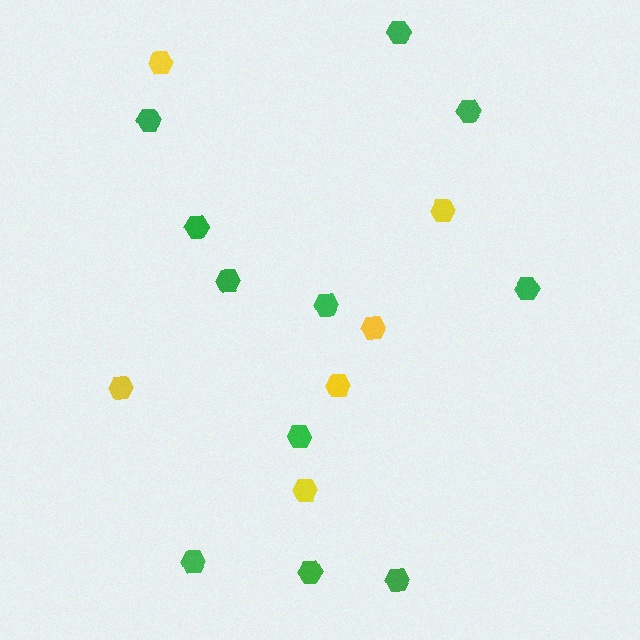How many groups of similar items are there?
There are 2 groups: one group of green hexagons (11) and one group of yellow hexagons (6).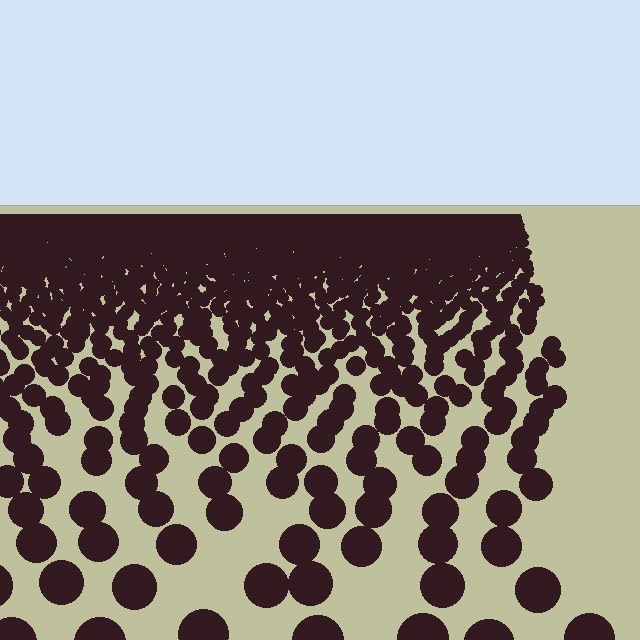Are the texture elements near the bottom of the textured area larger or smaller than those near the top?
Larger. Near the bottom, elements are closer to the viewer and appear at a bigger on-screen size.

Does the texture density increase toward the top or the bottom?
Density increases toward the top.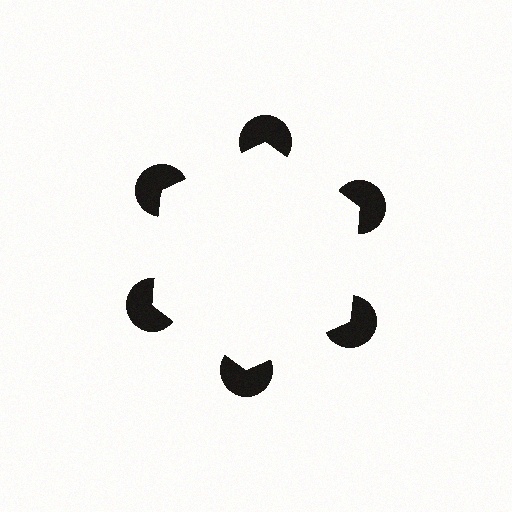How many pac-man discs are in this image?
There are 6 — one at each vertex of the illusory hexagon.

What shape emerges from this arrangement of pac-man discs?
An illusory hexagon — its edges are inferred from the aligned wedge cuts in the pac-man discs, not physically drawn.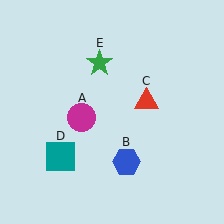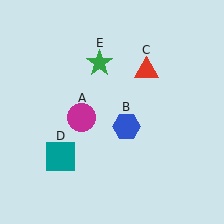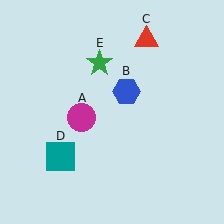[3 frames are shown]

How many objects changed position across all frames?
2 objects changed position: blue hexagon (object B), red triangle (object C).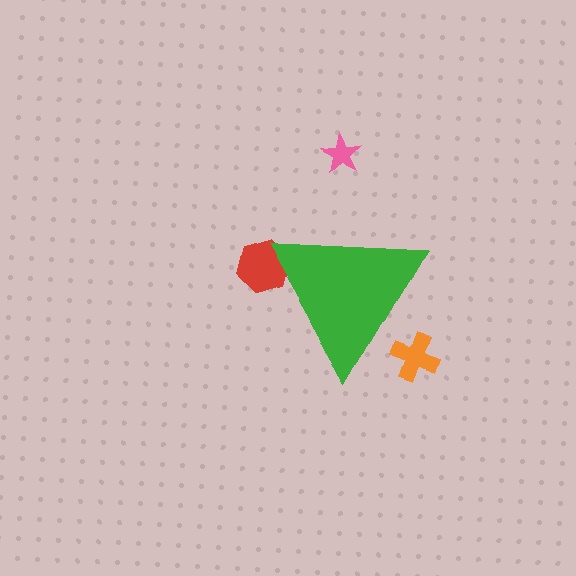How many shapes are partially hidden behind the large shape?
2 shapes are partially hidden.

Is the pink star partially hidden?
No, the pink star is fully visible.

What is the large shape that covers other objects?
A green triangle.